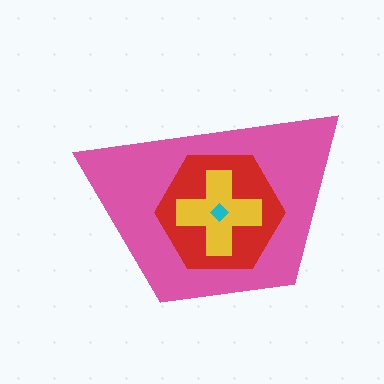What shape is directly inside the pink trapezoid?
The red hexagon.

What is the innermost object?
The cyan diamond.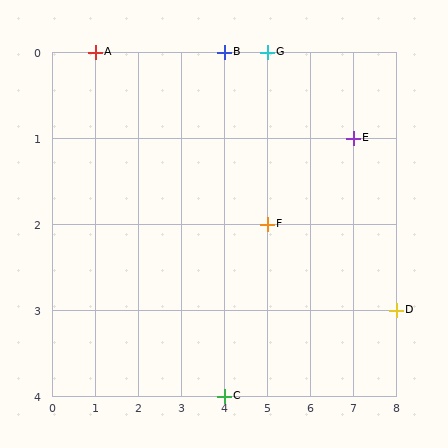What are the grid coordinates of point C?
Point C is at grid coordinates (4, 4).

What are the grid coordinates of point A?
Point A is at grid coordinates (1, 0).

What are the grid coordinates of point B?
Point B is at grid coordinates (4, 0).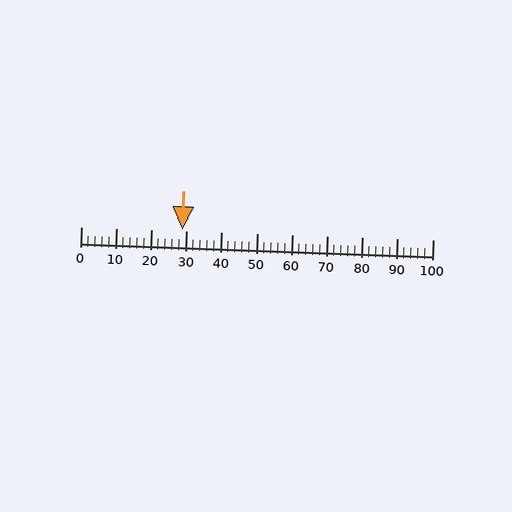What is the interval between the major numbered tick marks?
The major tick marks are spaced 10 units apart.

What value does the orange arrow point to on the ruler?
The orange arrow points to approximately 29.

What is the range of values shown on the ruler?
The ruler shows values from 0 to 100.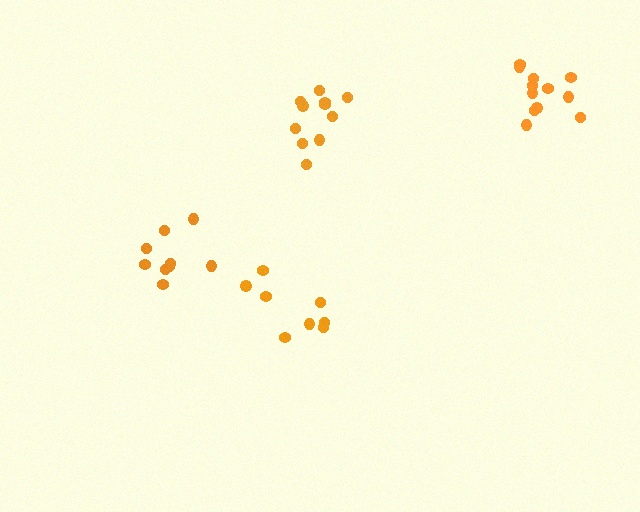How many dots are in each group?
Group 1: 9 dots, Group 2: 8 dots, Group 3: 11 dots, Group 4: 12 dots (40 total).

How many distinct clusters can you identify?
There are 4 distinct clusters.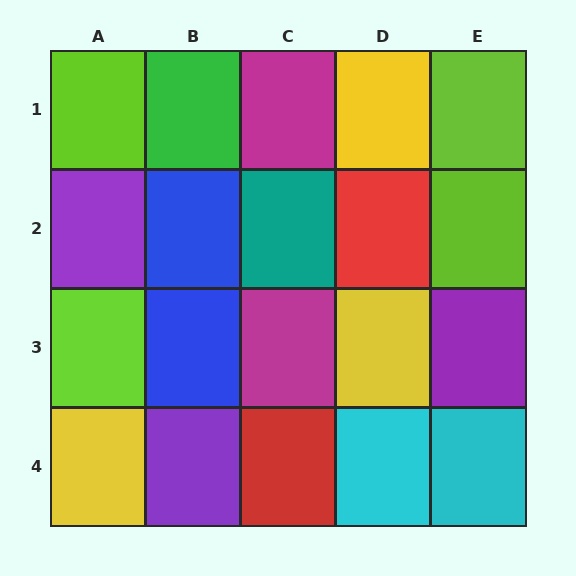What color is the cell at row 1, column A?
Lime.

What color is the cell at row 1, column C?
Magenta.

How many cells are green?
1 cell is green.